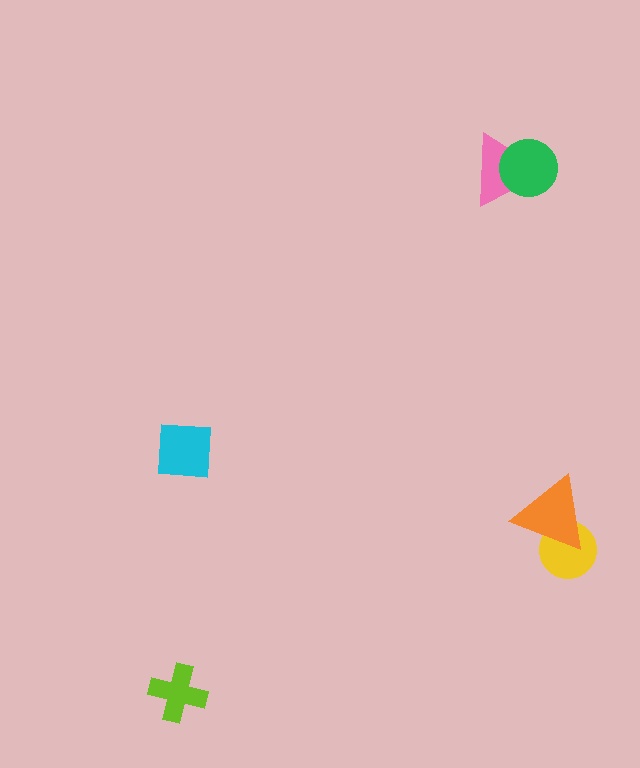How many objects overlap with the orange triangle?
1 object overlaps with the orange triangle.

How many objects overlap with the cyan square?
0 objects overlap with the cyan square.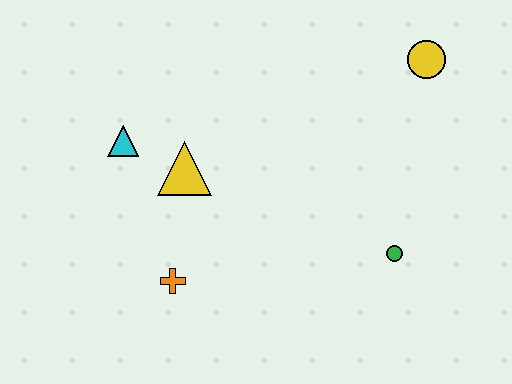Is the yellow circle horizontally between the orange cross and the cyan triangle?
No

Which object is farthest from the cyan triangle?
The yellow circle is farthest from the cyan triangle.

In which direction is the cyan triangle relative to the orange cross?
The cyan triangle is above the orange cross.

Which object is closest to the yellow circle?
The green circle is closest to the yellow circle.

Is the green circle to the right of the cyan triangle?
Yes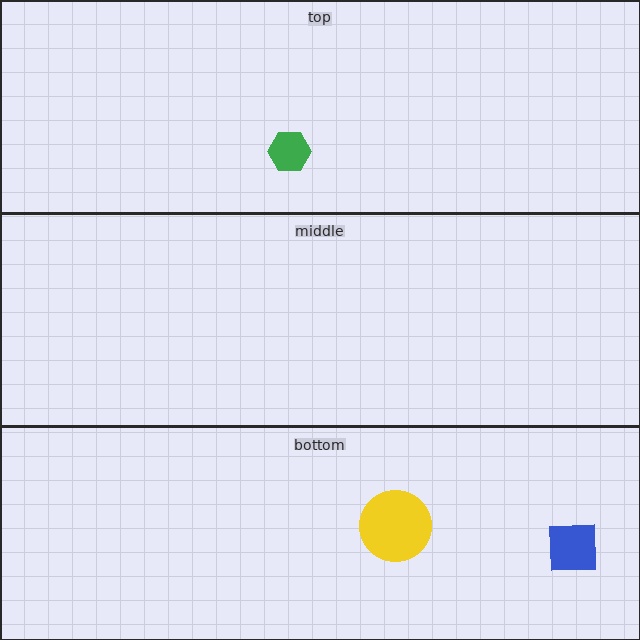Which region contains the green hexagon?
The top region.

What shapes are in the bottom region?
The blue square, the yellow circle.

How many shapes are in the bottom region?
2.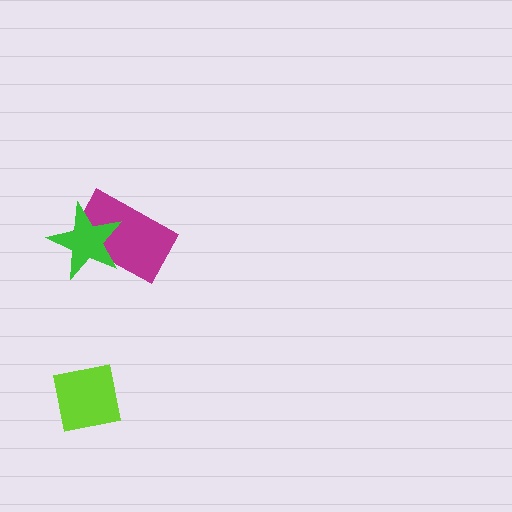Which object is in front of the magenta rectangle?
The green star is in front of the magenta rectangle.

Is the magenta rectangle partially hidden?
Yes, it is partially covered by another shape.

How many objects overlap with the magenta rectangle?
1 object overlaps with the magenta rectangle.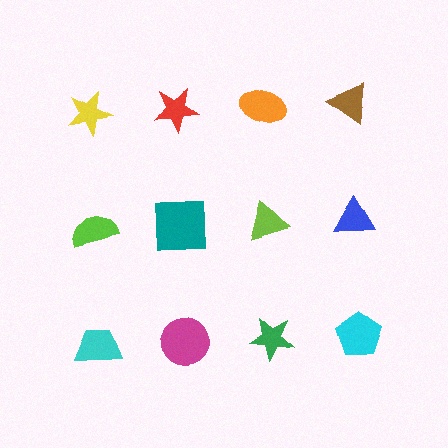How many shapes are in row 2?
4 shapes.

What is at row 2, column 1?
A lime semicircle.